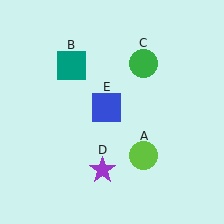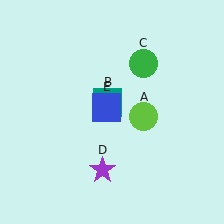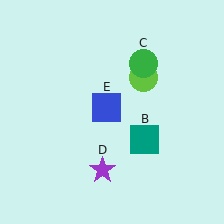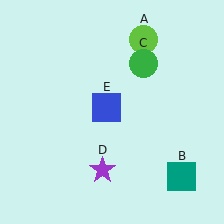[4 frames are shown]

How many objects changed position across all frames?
2 objects changed position: lime circle (object A), teal square (object B).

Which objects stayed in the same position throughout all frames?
Green circle (object C) and purple star (object D) and blue square (object E) remained stationary.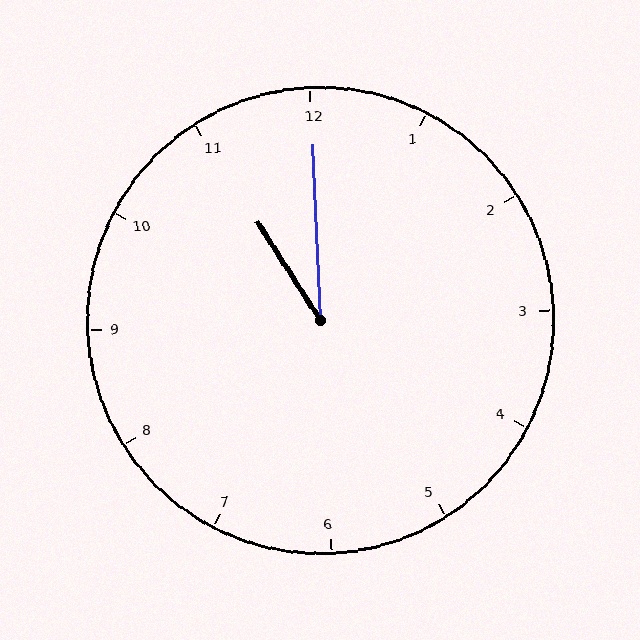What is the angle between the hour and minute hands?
Approximately 30 degrees.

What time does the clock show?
11:00.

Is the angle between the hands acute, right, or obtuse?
It is acute.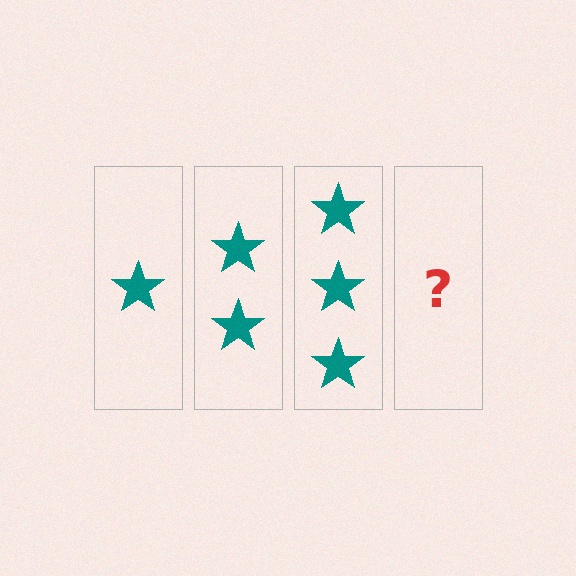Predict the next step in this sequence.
The next step is 4 stars.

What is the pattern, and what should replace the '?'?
The pattern is that each step adds one more star. The '?' should be 4 stars.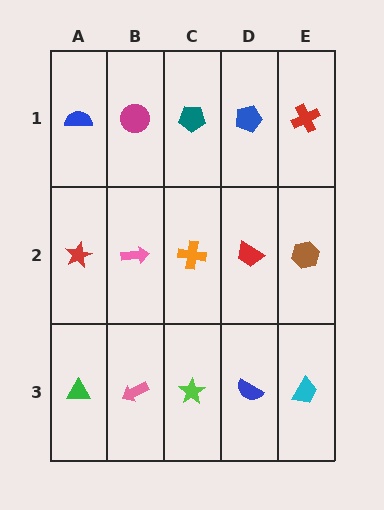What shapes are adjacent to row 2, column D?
A blue pentagon (row 1, column D), a blue semicircle (row 3, column D), an orange cross (row 2, column C), a brown hexagon (row 2, column E).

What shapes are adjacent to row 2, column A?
A blue semicircle (row 1, column A), a green triangle (row 3, column A), a pink arrow (row 2, column B).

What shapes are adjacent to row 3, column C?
An orange cross (row 2, column C), a pink arrow (row 3, column B), a blue semicircle (row 3, column D).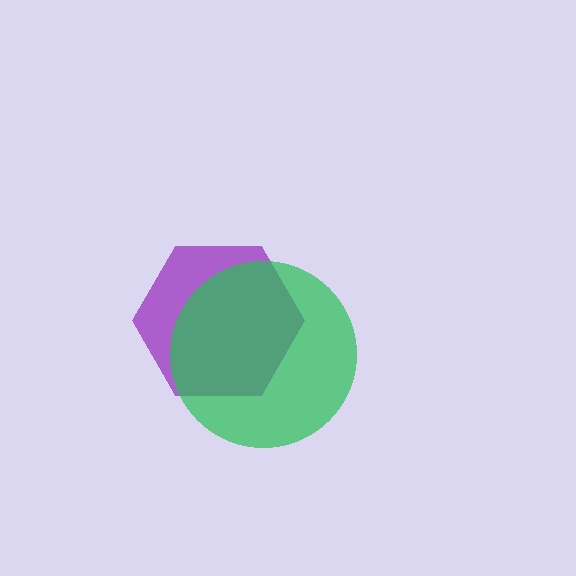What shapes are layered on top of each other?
The layered shapes are: a purple hexagon, a green circle.